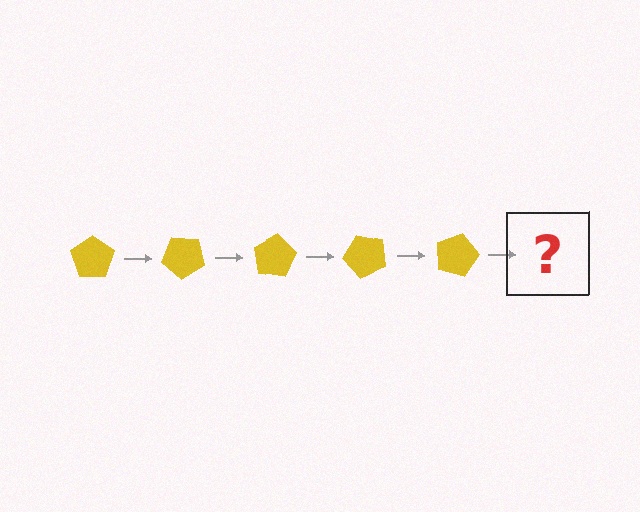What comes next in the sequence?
The next element should be a yellow pentagon rotated 200 degrees.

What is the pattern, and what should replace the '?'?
The pattern is that the pentagon rotates 40 degrees each step. The '?' should be a yellow pentagon rotated 200 degrees.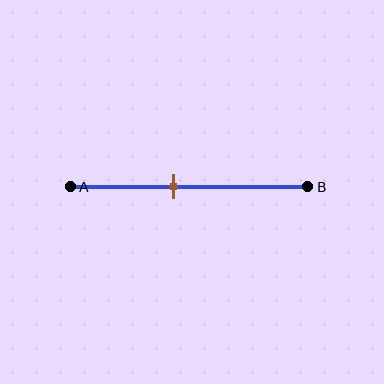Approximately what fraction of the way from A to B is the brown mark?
The brown mark is approximately 45% of the way from A to B.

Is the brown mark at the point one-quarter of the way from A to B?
No, the mark is at about 45% from A, not at the 25% one-quarter point.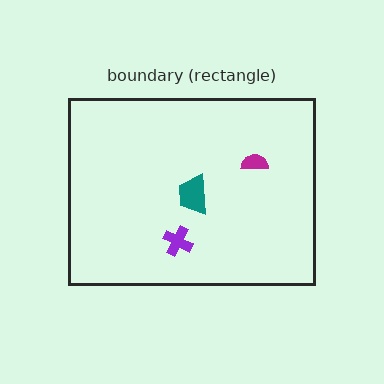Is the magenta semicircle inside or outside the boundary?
Inside.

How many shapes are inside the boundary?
3 inside, 0 outside.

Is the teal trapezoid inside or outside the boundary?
Inside.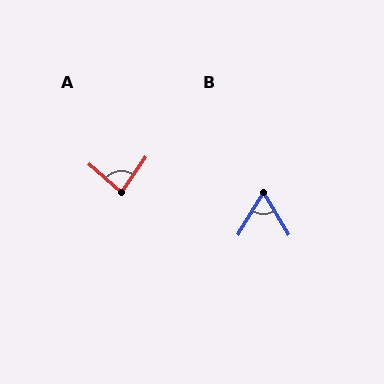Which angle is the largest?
A, at approximately 83 degrees.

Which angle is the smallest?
B, at approximately 62 degrees.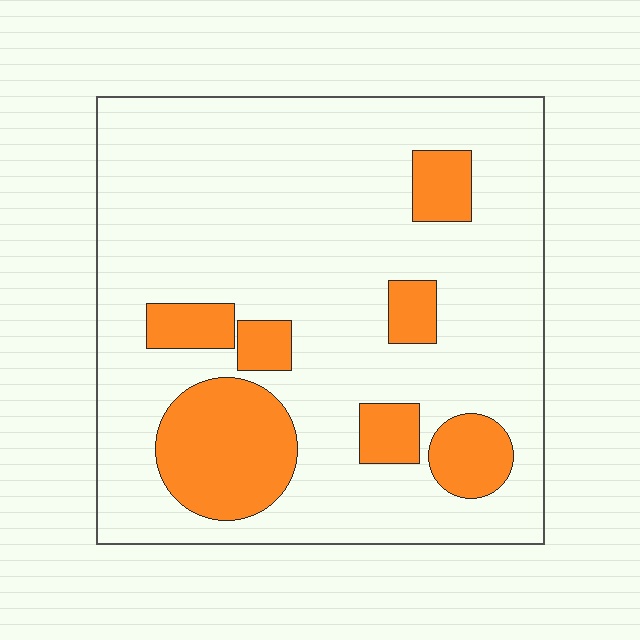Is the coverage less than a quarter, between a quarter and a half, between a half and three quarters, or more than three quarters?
Less than a quarter.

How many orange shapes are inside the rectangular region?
7.